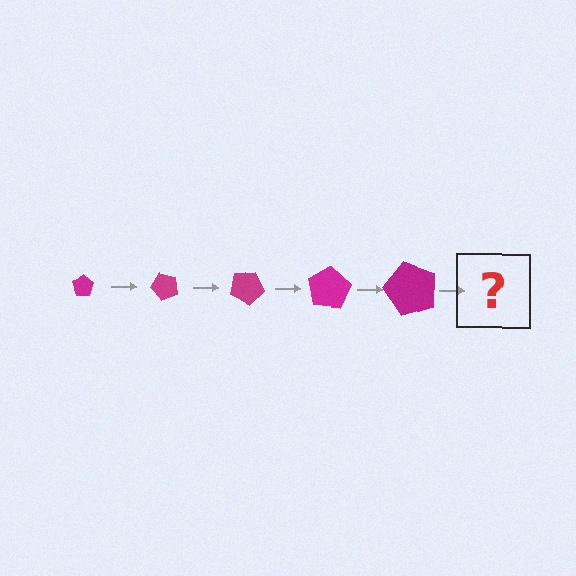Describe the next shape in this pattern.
It should be a pentagon, larger than the previous one and rotated 250 degrees from the start.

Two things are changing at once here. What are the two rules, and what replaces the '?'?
The two rules are that the pentagon grows larger each step and it rotates 50 degrees each step. The '?' should be a pentagon, larger than the previous one and rotated 250 degrees from the start.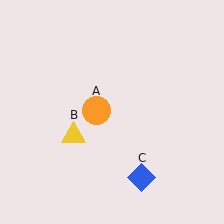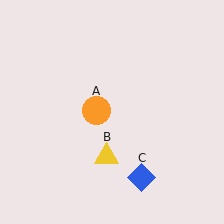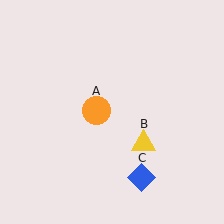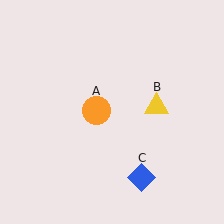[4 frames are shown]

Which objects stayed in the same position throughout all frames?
Orange circle (object A) and blue diamond (object C) remained stationary.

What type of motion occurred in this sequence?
The yellow triangle (object B) rotated counterclockwise around the center of the scene.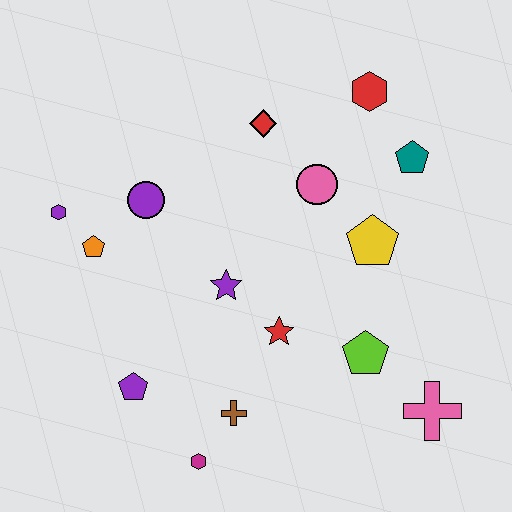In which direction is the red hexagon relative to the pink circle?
The red hexagon is above the pink circle.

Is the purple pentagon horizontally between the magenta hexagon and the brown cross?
No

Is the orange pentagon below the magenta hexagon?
No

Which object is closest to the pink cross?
The lime pentagon is closest to the pink cross.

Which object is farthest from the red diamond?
The magenta hexagon is farthest from the red diamond.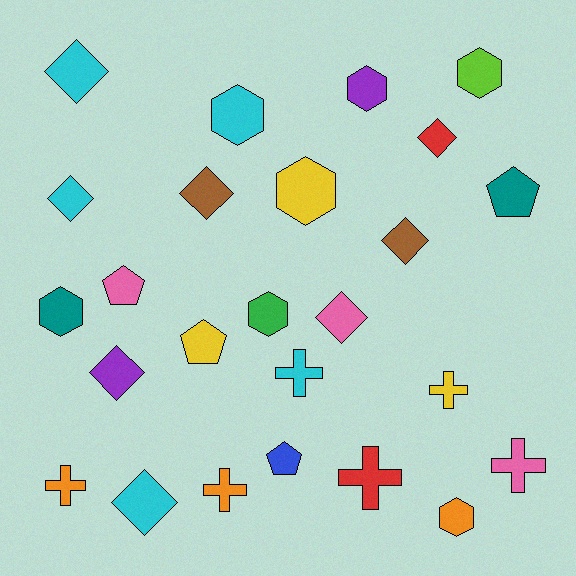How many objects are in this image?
There are 25 objects.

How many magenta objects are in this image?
There are no magenta objects.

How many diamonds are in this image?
There are 8 diamonds.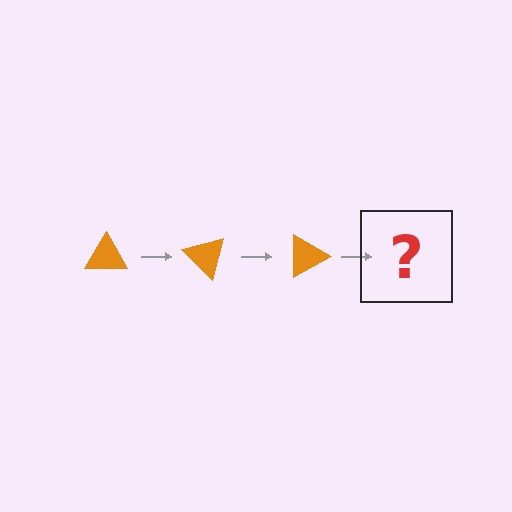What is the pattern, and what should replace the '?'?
The pattern is that the triangle rotates 45 degrees each step. The '?' should be an orange triangle rotated 135 degrees.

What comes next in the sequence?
The next element should be an orange triangle rotated 135 degrees.